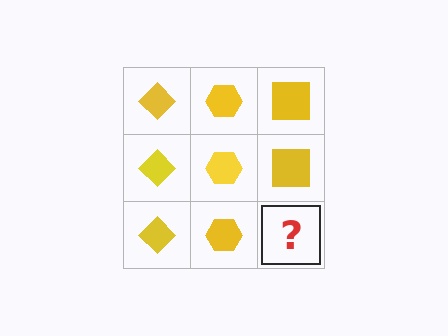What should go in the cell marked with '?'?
The missing cell should contain a yellow square.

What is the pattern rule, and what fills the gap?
The rule is that each column has a consistent shape. The gap should be filled with a yellow square.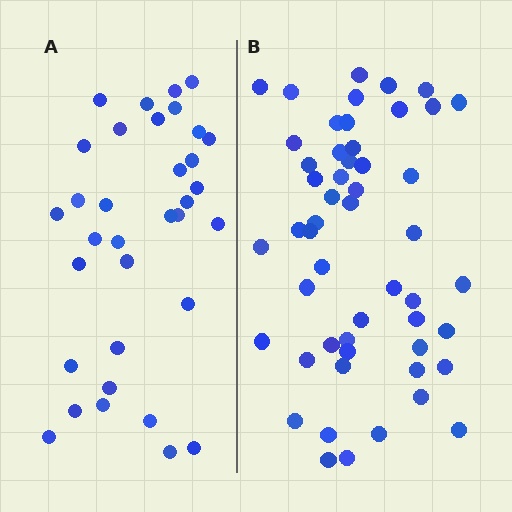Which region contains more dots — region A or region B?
Region B (the right region) has more dots.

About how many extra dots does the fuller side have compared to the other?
Region B has approximately 20 more dots than region A.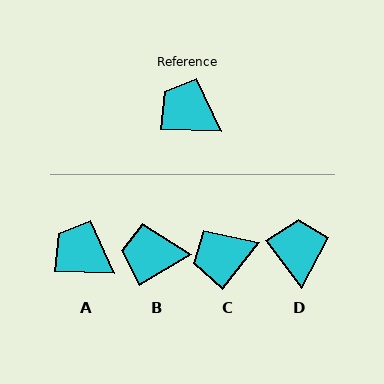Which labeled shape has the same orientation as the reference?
A.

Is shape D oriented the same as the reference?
No, it is off by about 52 degrees.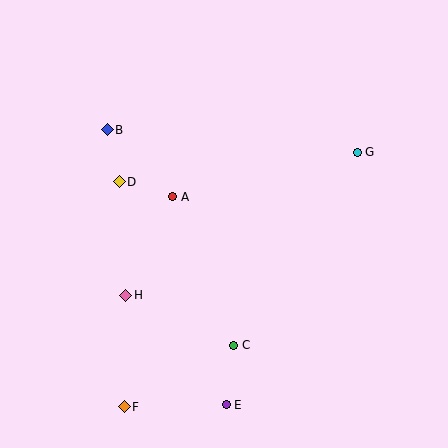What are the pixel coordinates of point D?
Point D is at (119, 182).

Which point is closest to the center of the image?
Point A at (173, 197) is closest to the center.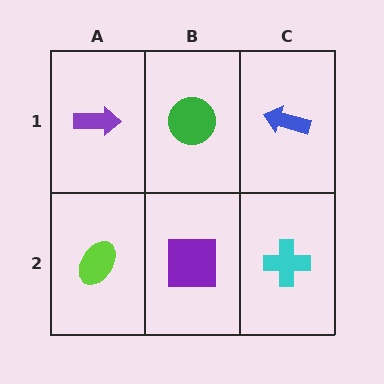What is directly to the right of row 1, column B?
A blue arrow.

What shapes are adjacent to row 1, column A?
A lime ellipse (row 2, column A), a green circle (row 1, column B).